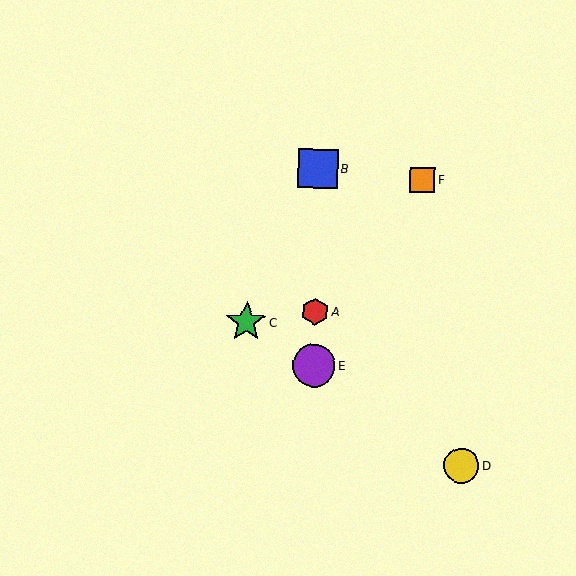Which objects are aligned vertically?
Objects A, B, E are aligned vertically.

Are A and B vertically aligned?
Yes, both are at x≈315.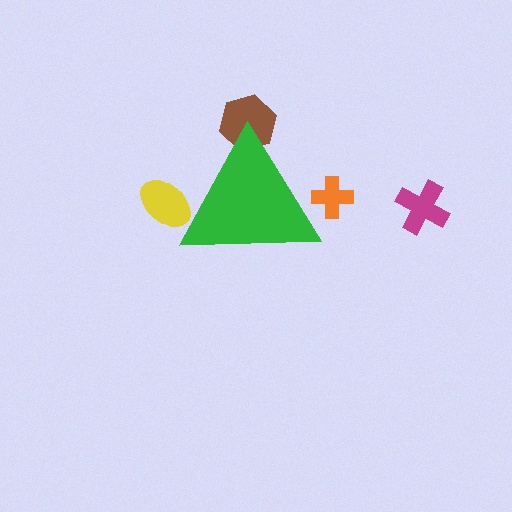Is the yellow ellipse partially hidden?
Yes, the yellow ellipse is partially hidden behind the green triangle.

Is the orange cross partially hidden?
Yes, the orange cross is partially hidden behind the green triangle.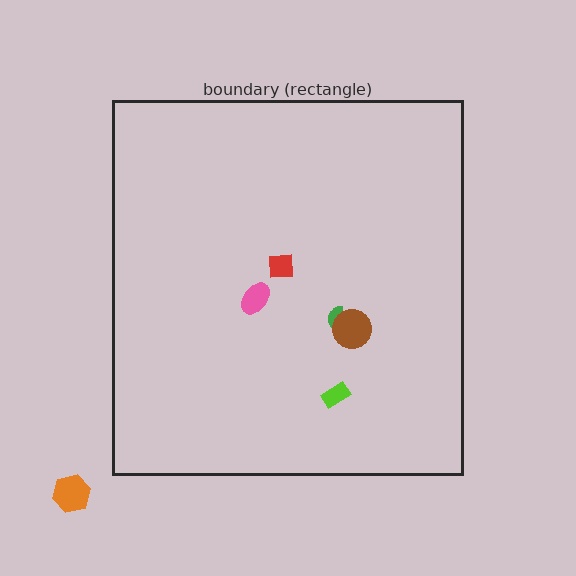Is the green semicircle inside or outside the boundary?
Inside.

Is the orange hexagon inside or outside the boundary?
Outside.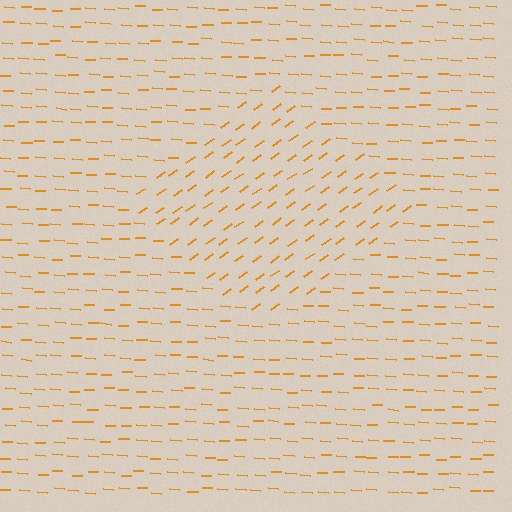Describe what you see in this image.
The image is filled with small orange line segments. A diamond region in the image has lines oriented differently from the surrounding lines, creating a visible texture boundary.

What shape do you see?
I see a diamond.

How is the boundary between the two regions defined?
The boundary is defined purely by a change in line orientation (approximately 39 degrees difference). All lines are the same color and thickness.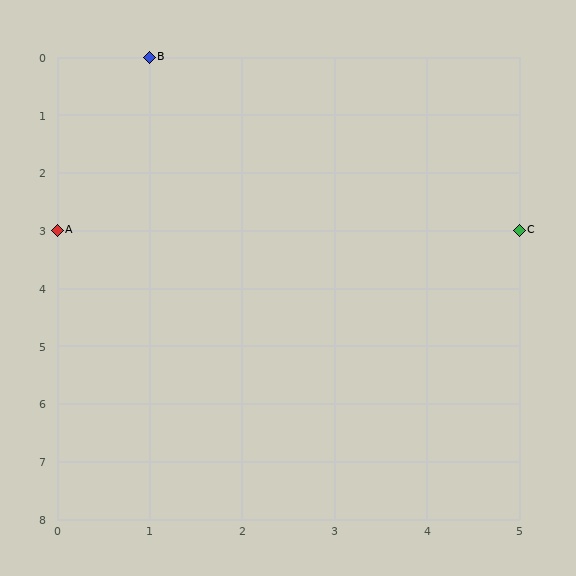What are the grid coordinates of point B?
Point B is at grid coordinates (1, 0).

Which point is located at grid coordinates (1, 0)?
Point B is at (1, 0).